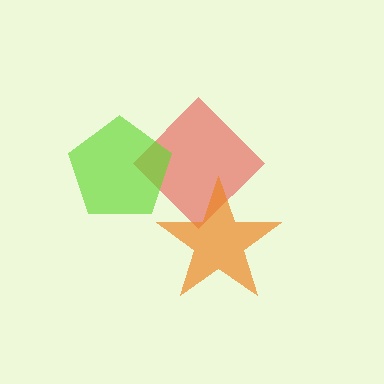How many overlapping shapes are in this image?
There are 3 overlapping shapes in the image.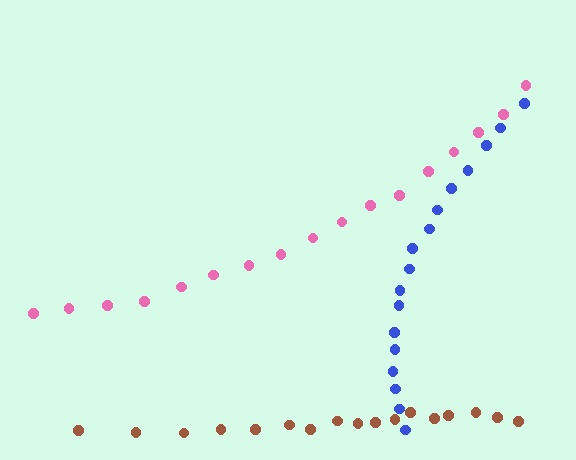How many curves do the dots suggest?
There are 3 distinct paths.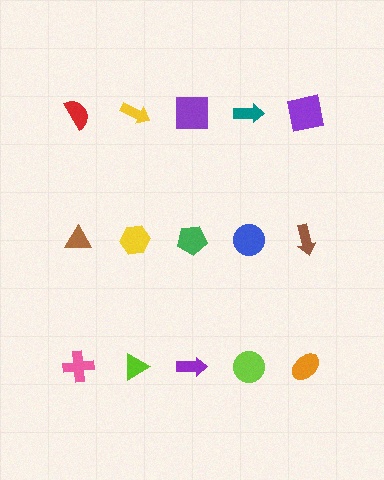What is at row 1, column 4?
A teal arrow.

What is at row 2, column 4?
A blue circle.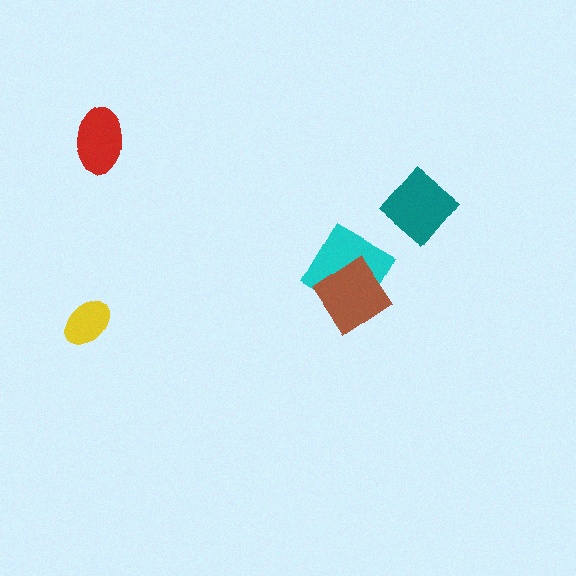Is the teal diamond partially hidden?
No, no other shape covers it.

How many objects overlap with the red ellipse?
0 objects overlap with the red ellipse.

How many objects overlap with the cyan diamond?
1 object overlaps with the cyan diamond.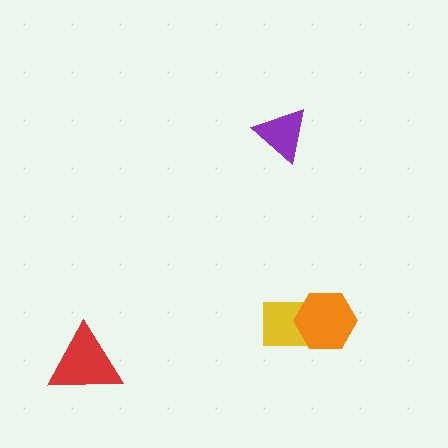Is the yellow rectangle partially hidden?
Yes, it is partially covered by another shape.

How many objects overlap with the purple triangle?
0 objects overlap with the purple triangle.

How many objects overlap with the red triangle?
0 objects overlap with the red triangle.